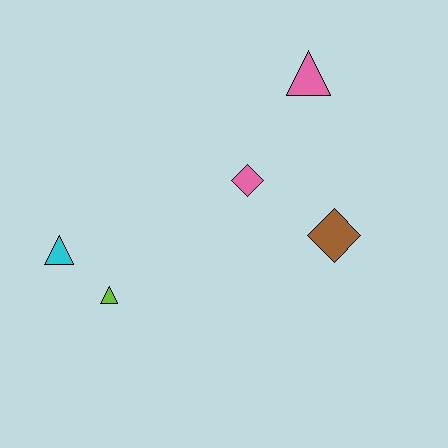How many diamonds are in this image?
There are 2 diamonds.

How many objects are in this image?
There are 5 objects.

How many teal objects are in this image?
There are no teal objects.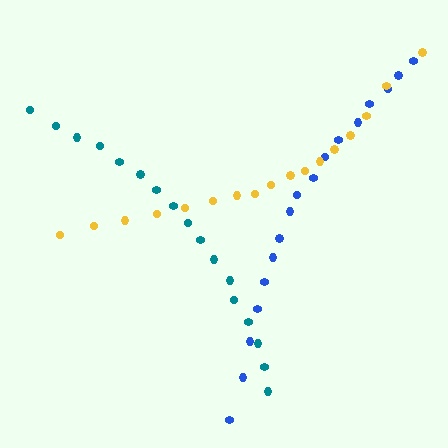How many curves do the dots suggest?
There are 3 distinct paths.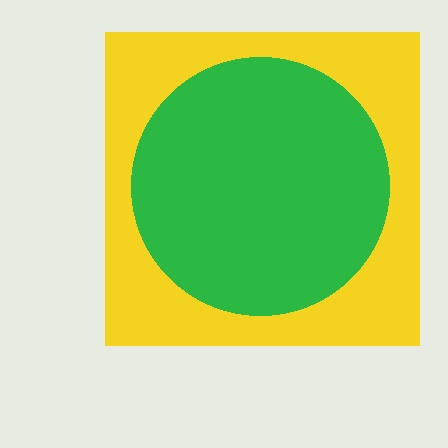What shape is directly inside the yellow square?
The green circle.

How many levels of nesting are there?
2.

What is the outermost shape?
The yellow square.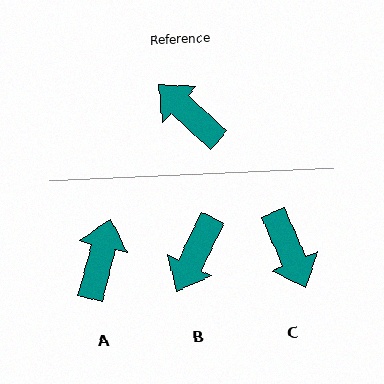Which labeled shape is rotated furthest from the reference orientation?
C, about 156 degrees away.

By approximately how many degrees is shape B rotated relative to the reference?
Approximately 107 degrees counter-clockwise.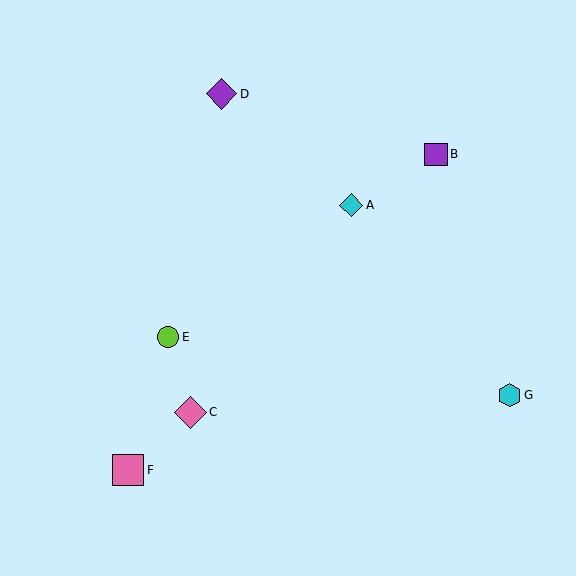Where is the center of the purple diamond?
The center of the purple diamond is at (221, 94).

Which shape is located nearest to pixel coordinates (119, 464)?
The pink square (labeled F) at (128, 470) is nearest to that location.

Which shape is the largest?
The pink diamond (labeled C) is the largest.